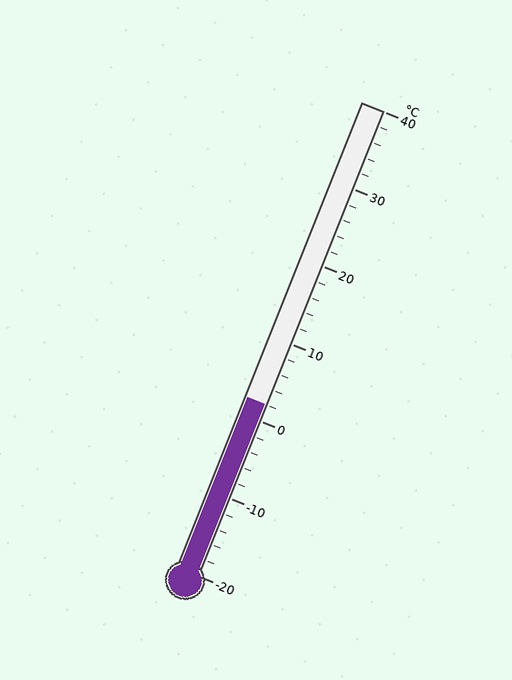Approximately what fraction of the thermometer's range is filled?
The thermometer is filled to approximately 35% of its range.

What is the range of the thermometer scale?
The thermometer scale ranges from -20°C to 40°C.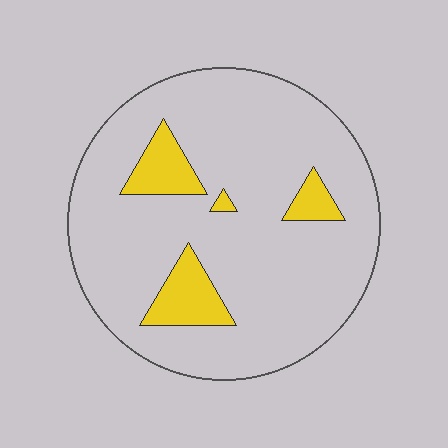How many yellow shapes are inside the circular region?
4.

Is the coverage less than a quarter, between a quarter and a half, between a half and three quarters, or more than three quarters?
Less than a quarter.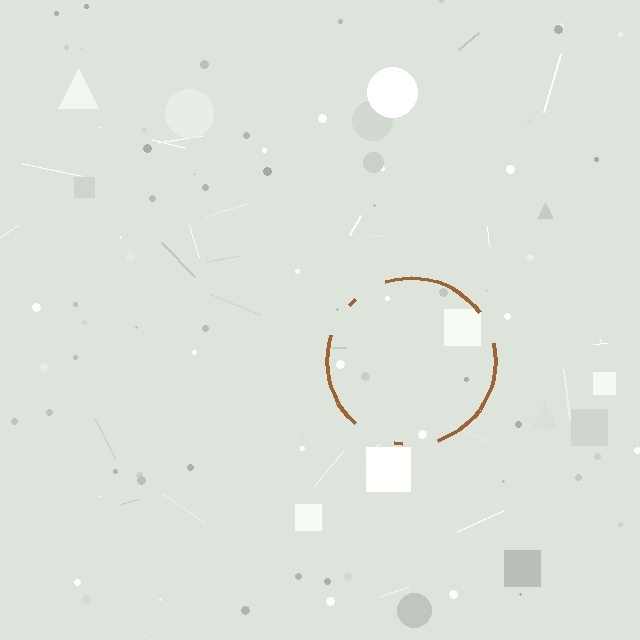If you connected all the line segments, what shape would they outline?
They would outline a circle.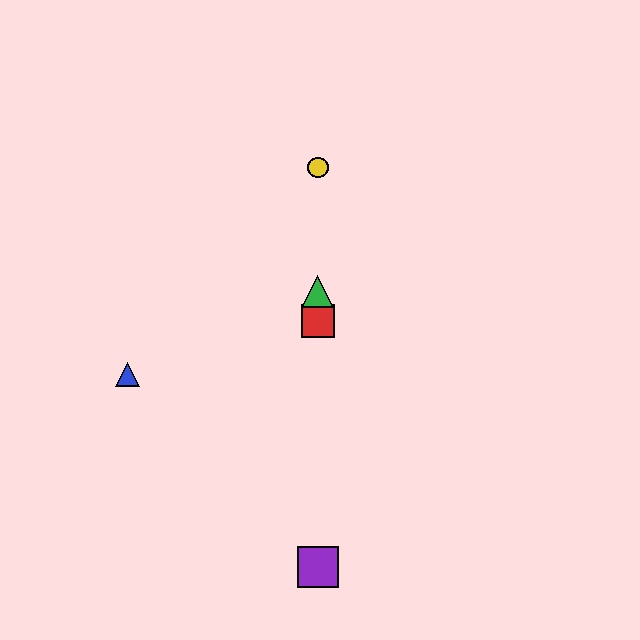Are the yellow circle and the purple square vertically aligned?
Yes, both are at x≈318.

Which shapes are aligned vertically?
The red square, the green triangle, the yellow circle, the purple square are aligned vertically.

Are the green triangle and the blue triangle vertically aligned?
No, the green triangle is at x≈318 and the blue triangle is at x≈128.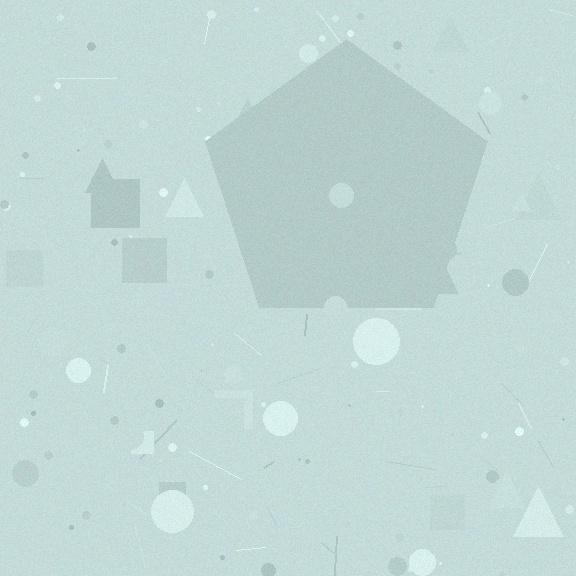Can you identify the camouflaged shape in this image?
The camouflaged shape is a pentagon.